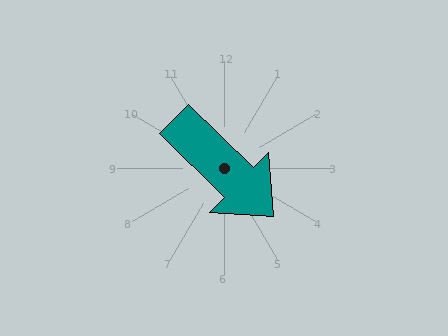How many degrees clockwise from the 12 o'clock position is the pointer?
Approximately 135 degrees.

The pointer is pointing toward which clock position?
Roughly 4 o'clock.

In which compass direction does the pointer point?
Southeast.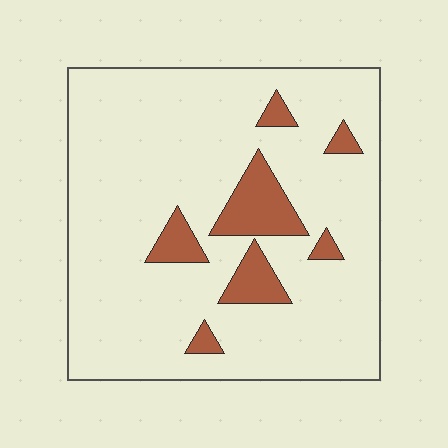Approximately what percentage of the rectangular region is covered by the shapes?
Approximately 10%.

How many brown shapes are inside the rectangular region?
7.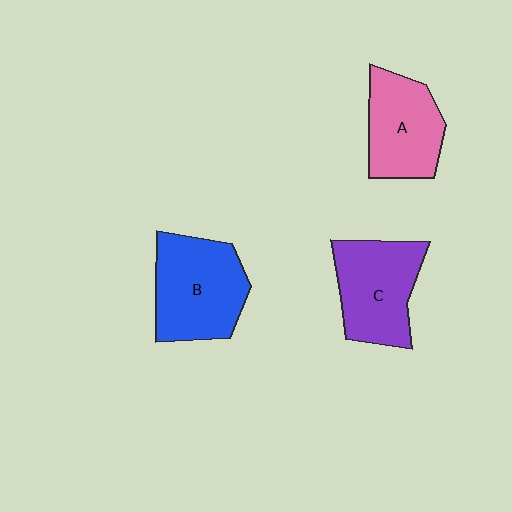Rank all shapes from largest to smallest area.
From largest to smallest: B (blue), C (purple), A (pink).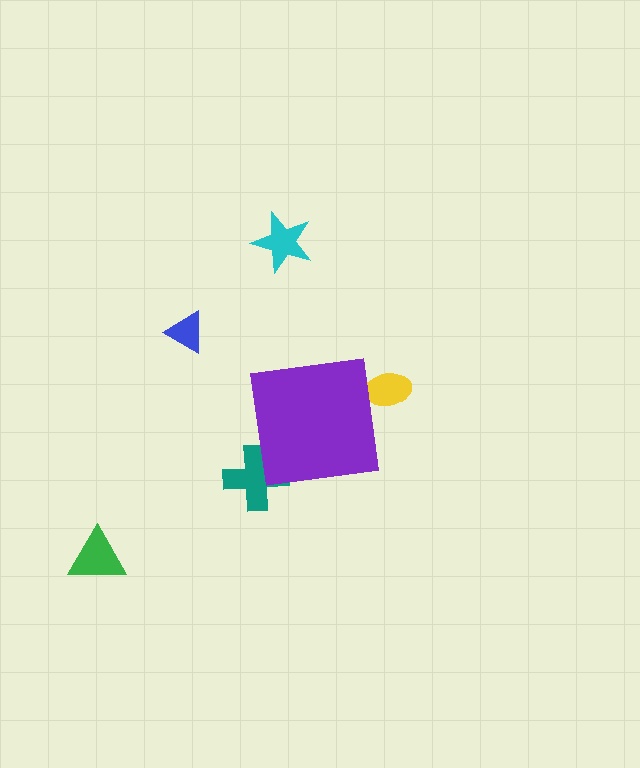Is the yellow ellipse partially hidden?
Yes, the yellow ellipse is partially hidden behind the purple square.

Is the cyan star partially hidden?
No, the cyan star is fully visible.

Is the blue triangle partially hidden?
No, the blue triangle is fully visible.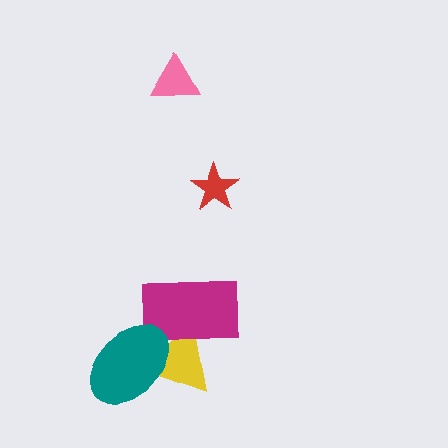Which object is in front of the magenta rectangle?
The teal ellipse is in front of the magenta rectangle.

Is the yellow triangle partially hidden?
Yes, it is partially covered by another shape.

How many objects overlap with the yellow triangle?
2 objects overlap with the yellow triangle.